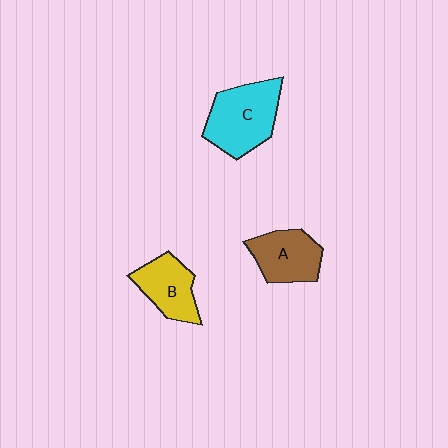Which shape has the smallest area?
Shape B (yellow).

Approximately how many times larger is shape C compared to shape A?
Approximately 1.4 times.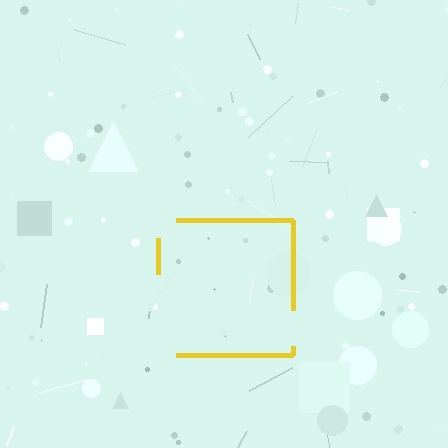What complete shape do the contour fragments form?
The contour fragments form a square.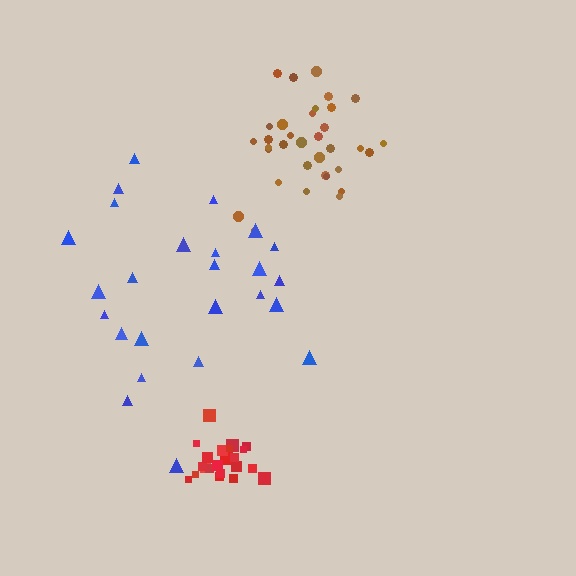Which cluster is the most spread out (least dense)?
Blue.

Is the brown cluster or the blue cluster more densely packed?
Brown.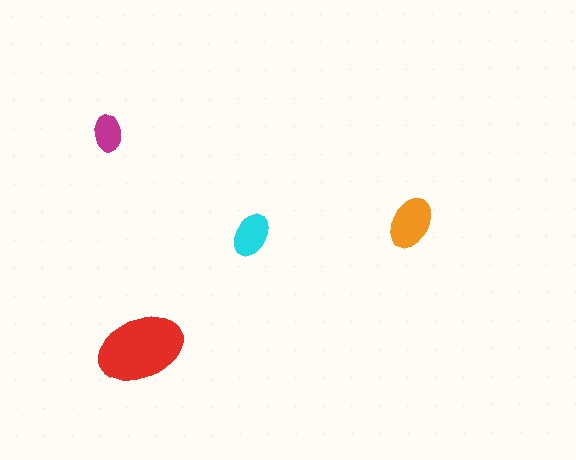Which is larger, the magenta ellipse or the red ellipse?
The red one.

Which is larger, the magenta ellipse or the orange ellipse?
The orange one.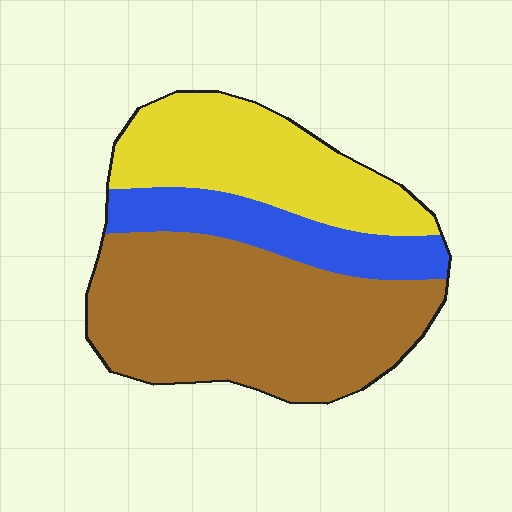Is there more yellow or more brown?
Brown.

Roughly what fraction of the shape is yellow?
Yellow takes up about one third (1/3) of the shape.